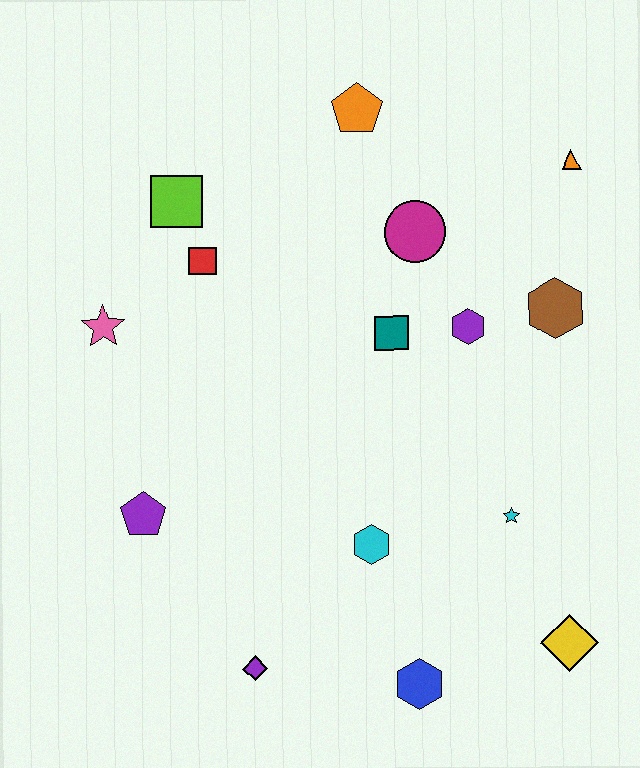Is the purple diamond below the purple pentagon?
Yes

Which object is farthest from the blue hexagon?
The orange pentagon is farthest from the blue hexagon.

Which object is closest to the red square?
The lime square is closest to the red square.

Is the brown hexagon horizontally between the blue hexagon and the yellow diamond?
Yes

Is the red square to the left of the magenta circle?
Yes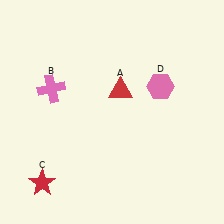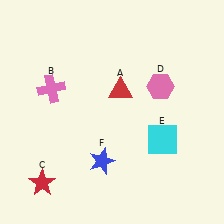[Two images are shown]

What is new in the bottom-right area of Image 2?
A cyan square (E) was added in the bottom-right area of Image 2.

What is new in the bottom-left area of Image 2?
A blue star (F) was added in the bottom-left area of Image 2.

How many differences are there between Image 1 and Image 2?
There are 2 differences between the two images.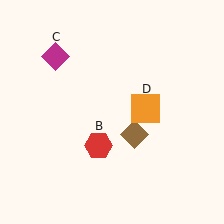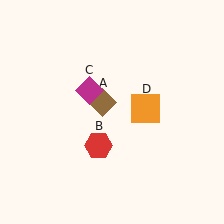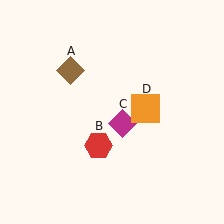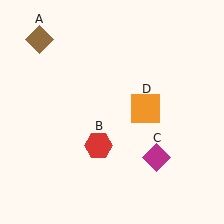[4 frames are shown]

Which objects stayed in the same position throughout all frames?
Red hexagon (object B) and orange square (object D) remained stationary.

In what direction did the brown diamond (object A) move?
The brown diamond (object A) moved up and to the left.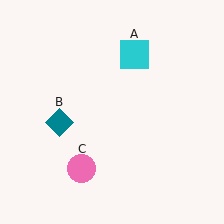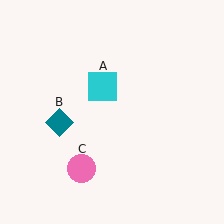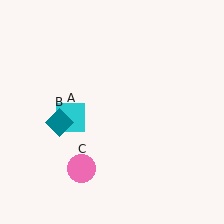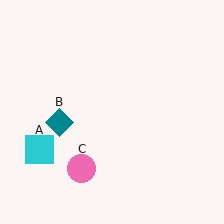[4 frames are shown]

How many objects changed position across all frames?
1 object changed position: cyan square (object A).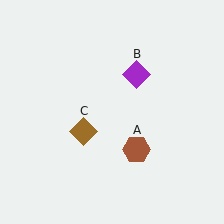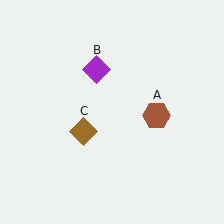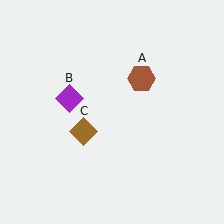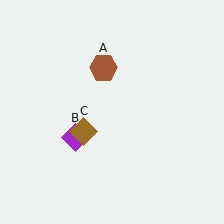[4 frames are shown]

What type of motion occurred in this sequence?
The brown hexagon (object A), purple diamond (object B) rotated counterclockwise around the center of the scene.